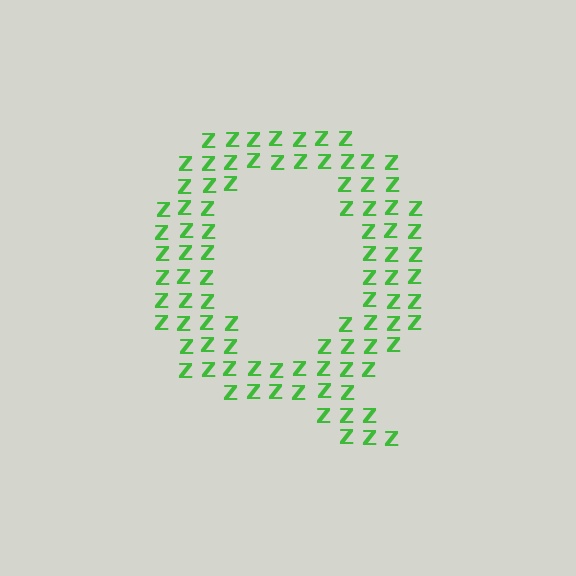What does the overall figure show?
The overall figure shows the letter Q.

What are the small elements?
The small elements are letter Z's.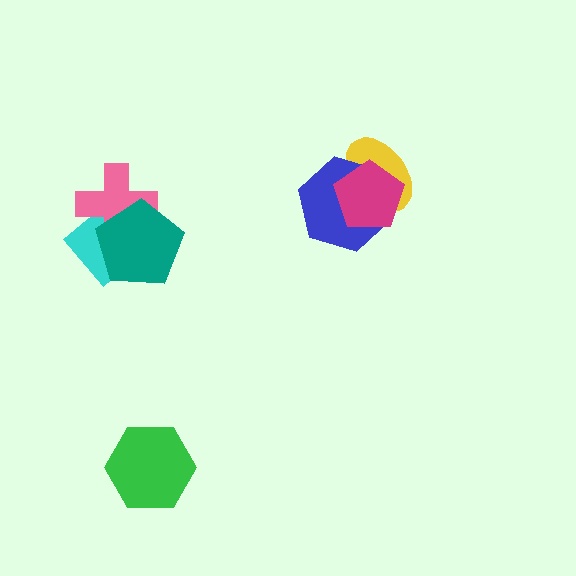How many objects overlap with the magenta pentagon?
2 objects overlap with the magenta pentagon.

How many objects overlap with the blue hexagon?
2 objects overlap with the blue hexagon.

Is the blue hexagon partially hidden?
Yes, it is partially covered by another shape.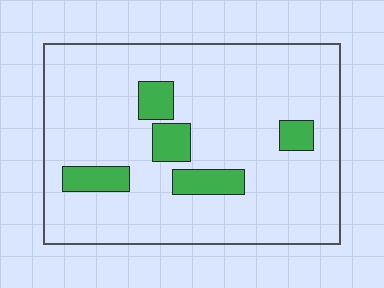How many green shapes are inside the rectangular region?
5.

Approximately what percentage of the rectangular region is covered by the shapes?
Approximately 15%.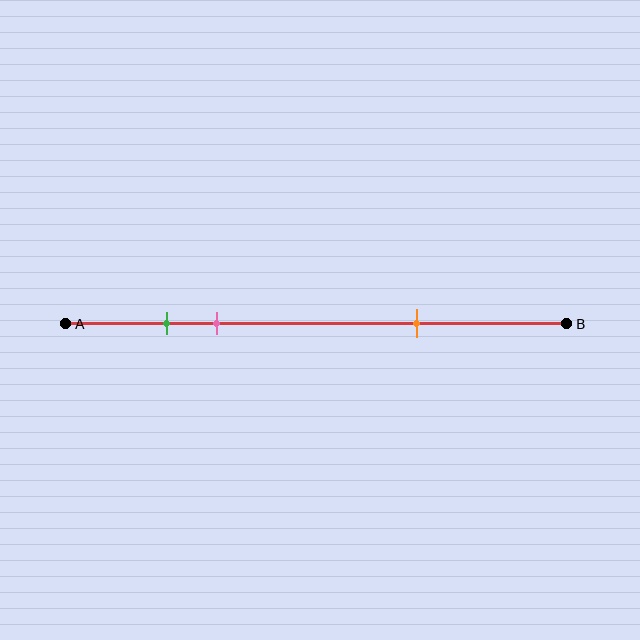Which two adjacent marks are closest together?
The green and pink marks are the closest adjacent pair.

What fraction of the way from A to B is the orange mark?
The orange mark is approximately 70% (0.7) of the way from A to B.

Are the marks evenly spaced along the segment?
No, the marks are not evenly spaced.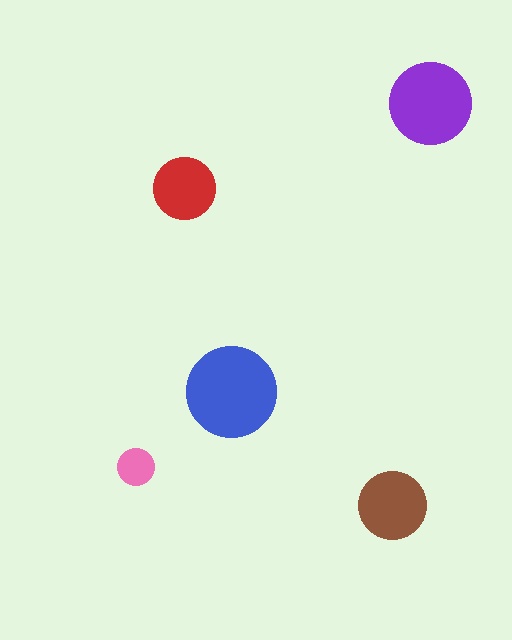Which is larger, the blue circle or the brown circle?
The blue one.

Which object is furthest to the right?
The purple circle is rightmost.